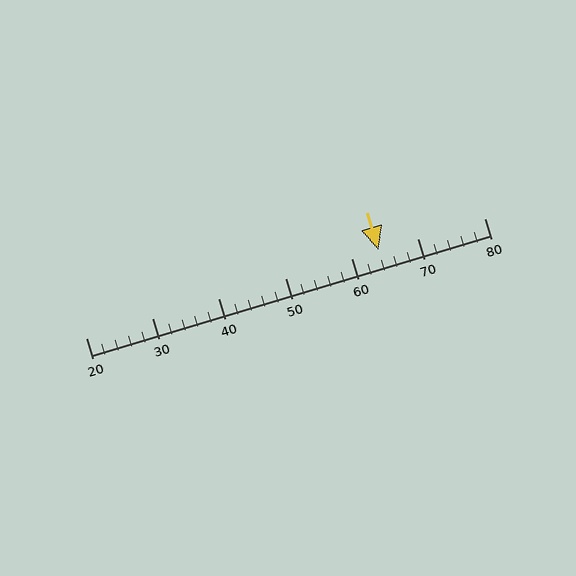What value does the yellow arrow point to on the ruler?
The yellow arrow points to approximately 64.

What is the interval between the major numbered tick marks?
The major tick marks are spaced 10 units apart.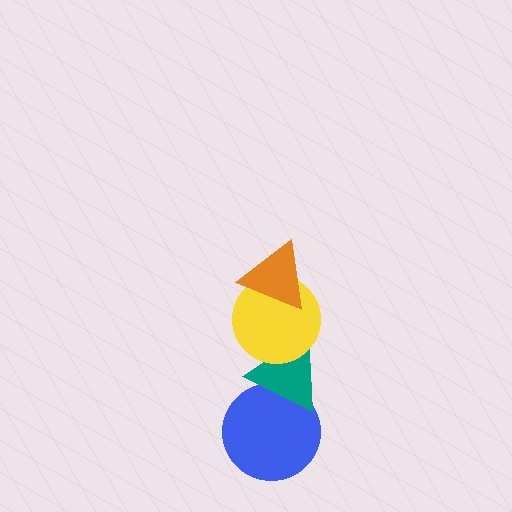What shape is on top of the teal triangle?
The yellow circle is on top of the teal triangle.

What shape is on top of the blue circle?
The teal triangle is on top of the blue circle.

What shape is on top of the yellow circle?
The orange triangle is on top of the yellow circle.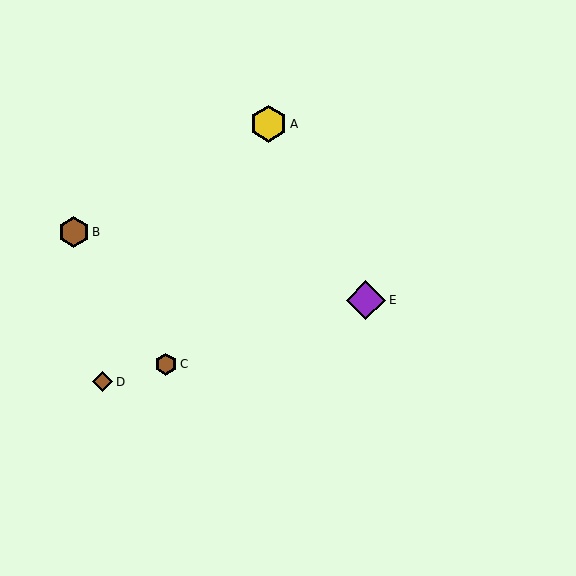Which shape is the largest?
The purple diamond (labeled E) is the largest.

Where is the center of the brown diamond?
The center of the brown diamond is at (103, 382).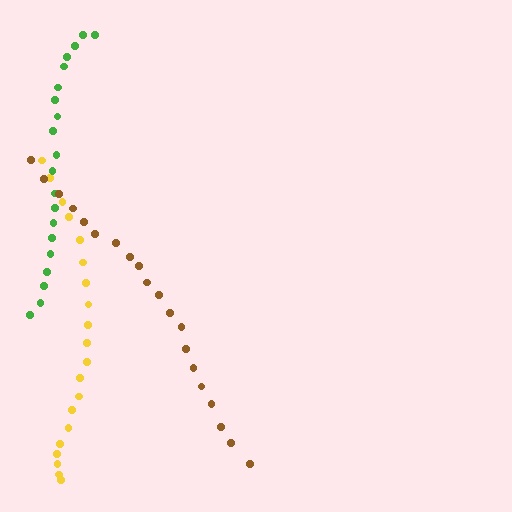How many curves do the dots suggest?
There are 3 distinct paths.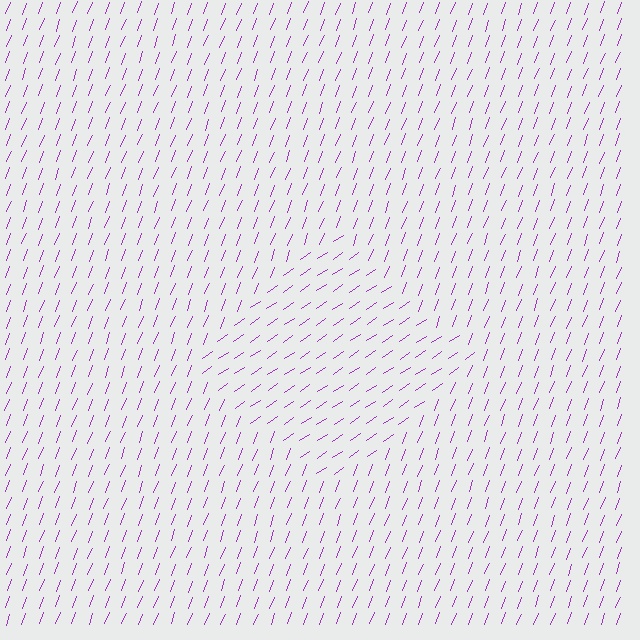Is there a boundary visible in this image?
Yes, there is a texture boundary formed by a change in line orientation.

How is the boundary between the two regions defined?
The boundary is defined purely by a change in line orientation (approximately 35 degrees difference). All lines are the same color and thickness.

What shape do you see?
I see a diamond.